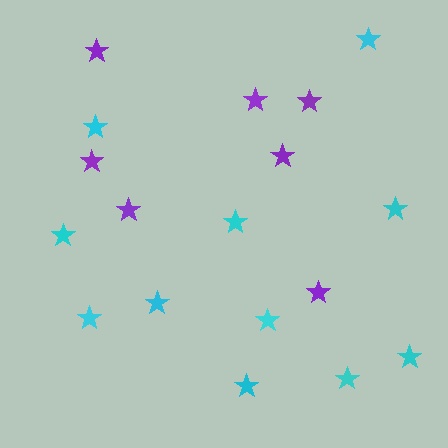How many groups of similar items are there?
There are 2 groups: one group of purple stars (7) and one group of cyan stars (11).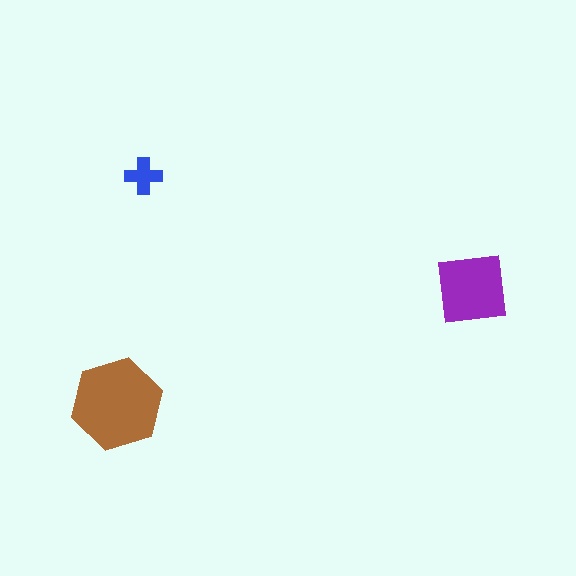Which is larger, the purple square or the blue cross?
The purple square.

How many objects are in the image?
There are 3 objects in the image.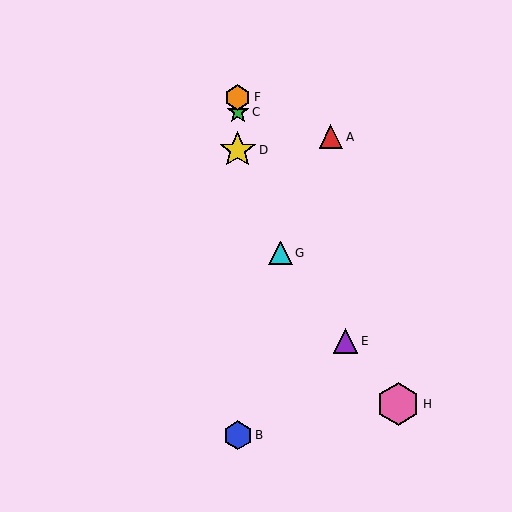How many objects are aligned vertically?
4 objects (B, C, D, F) are aligned vertically.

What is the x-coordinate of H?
Object H is at x≈398.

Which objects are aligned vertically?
Objects B, C, D, F are aligned vertically.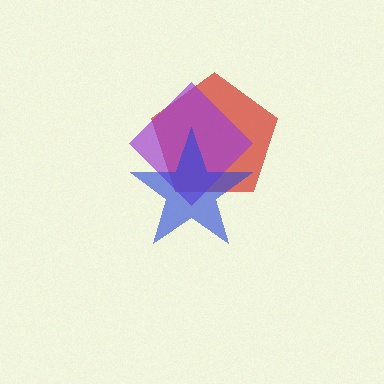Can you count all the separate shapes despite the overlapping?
Yes, there are 3 separate shapes.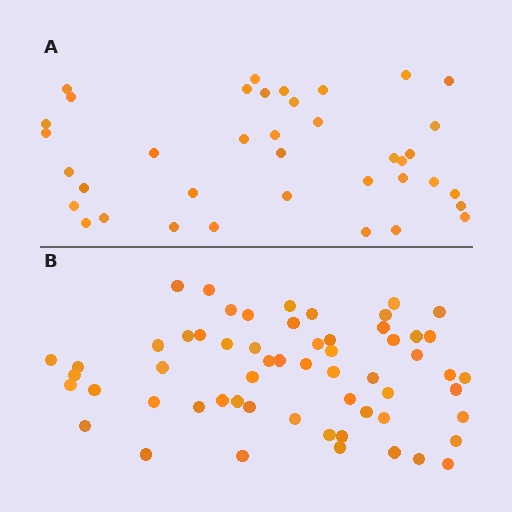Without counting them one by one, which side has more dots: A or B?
Region B (the bottom region) has more dots.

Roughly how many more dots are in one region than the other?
Region B has approximately 20 more dots than region A.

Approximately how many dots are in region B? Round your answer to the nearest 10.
About 60 dots. (The exact count is 59, which rounds to 60.)